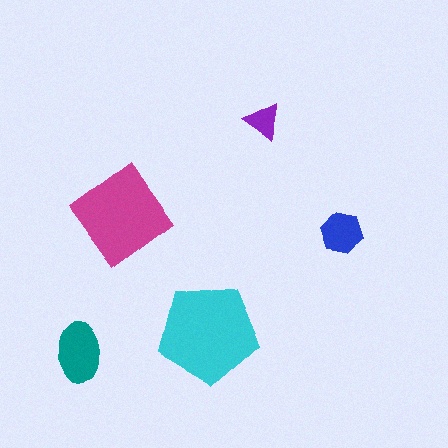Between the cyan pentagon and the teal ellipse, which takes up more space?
The cyan pentagon.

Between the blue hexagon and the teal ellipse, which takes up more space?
The teal ellipse.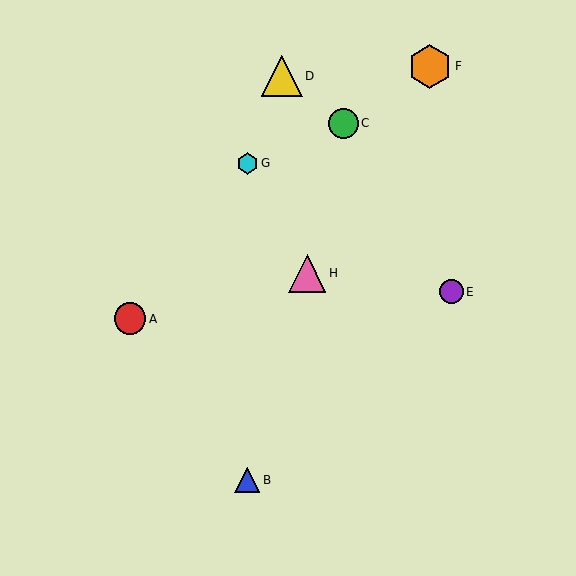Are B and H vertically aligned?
No, B is at x≈247 and H is at x≈307.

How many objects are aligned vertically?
2 objects (B, G) are aligned vertically.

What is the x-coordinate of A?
Object A is at x≈130.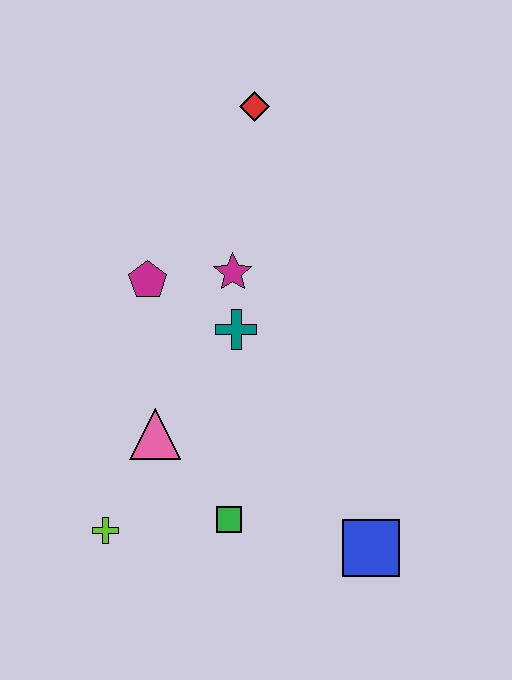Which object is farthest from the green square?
The red diamond is farthest from the green square.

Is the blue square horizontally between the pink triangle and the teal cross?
No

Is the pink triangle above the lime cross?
Yes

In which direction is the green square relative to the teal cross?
The green square is below the teal cross.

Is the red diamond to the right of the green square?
Yes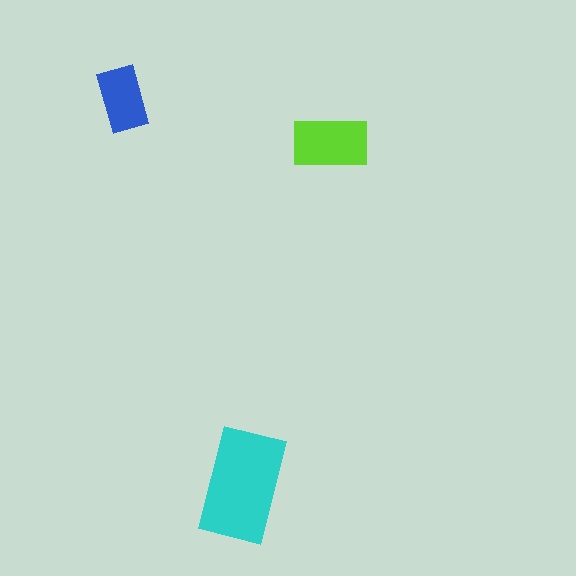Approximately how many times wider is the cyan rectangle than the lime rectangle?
About 1.5 times wider.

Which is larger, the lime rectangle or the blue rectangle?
The lime one.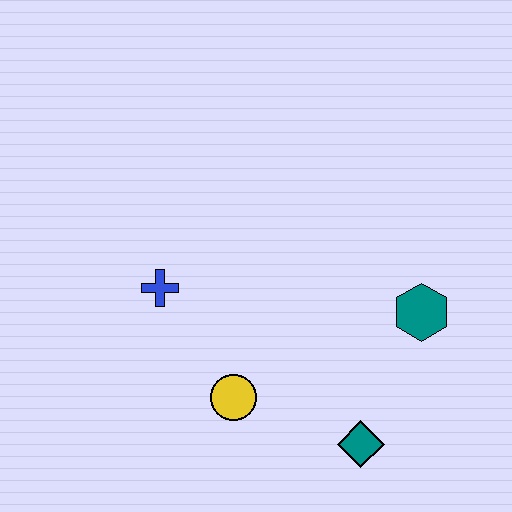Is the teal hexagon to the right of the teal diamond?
Yes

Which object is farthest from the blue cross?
The teal hexagon is farthest from the blue cross.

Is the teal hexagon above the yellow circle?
Yes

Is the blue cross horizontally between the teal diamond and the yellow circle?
No